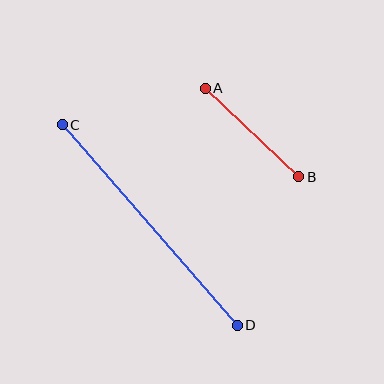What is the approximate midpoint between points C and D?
The midpoint is at approximately (150, 225) pixels.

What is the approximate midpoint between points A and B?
The midpoint is at approximately (252, 133) pixels.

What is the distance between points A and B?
The distance is approximately 129 pixels.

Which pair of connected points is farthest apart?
Points C and D are farthest apart.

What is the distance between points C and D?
The distance is approximately 267 pixels.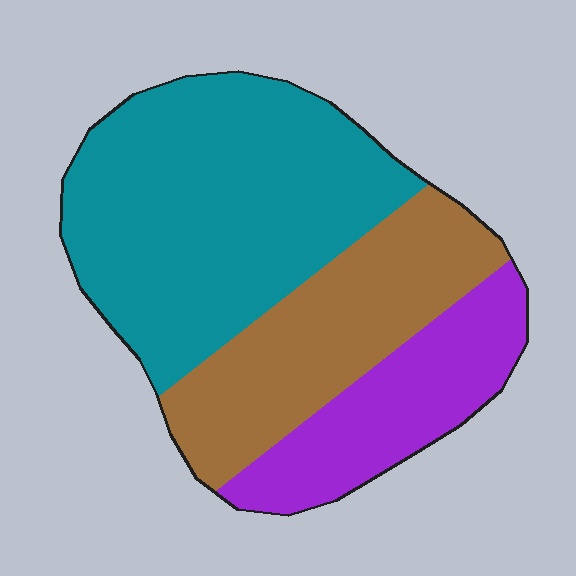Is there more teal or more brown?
Teal.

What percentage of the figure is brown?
Brown takes up about one quarter (1/4) of the figure.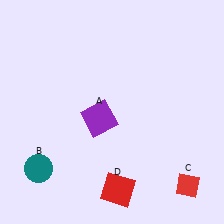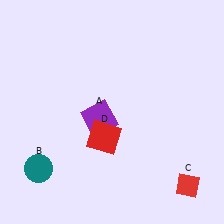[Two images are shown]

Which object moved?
The red square (D) moved up.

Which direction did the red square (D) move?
The red square (D) moved up.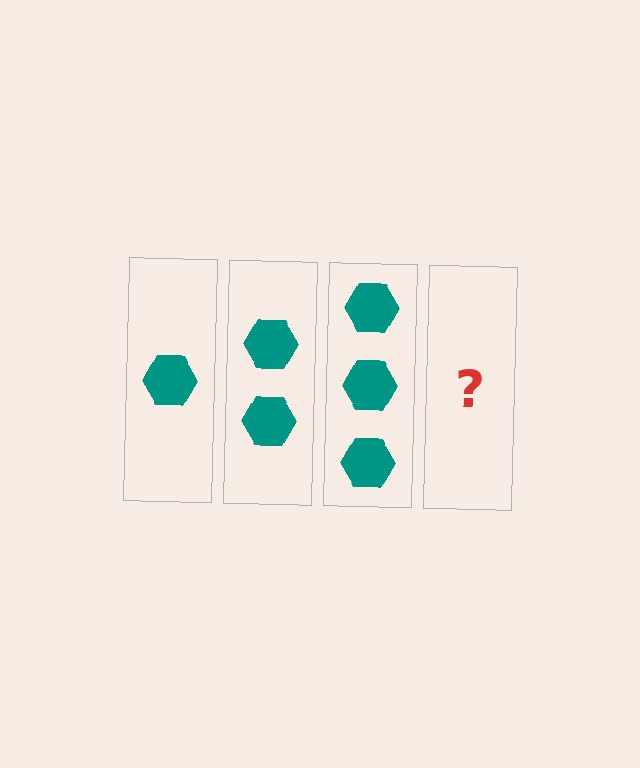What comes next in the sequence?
The next element should be 4 hexagons.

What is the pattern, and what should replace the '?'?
The pattern is that each step adds one more hexagon. The '?' should be 4 hexagons.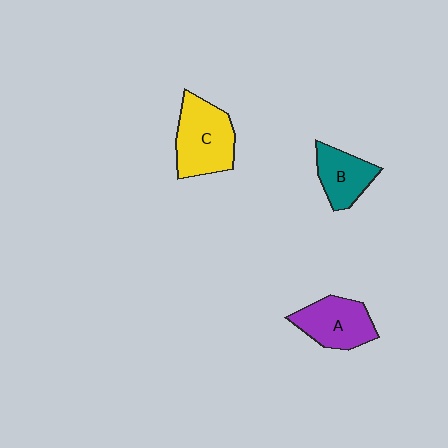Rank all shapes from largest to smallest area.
From largest to smallest: C (yellow), A (purple), B (teal).